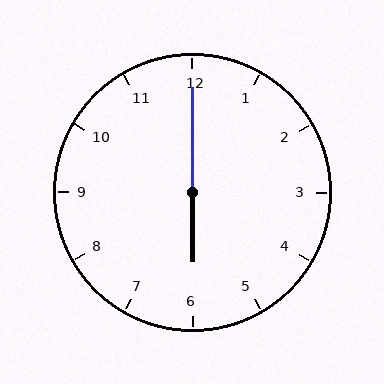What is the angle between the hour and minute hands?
Approximately 180 degrees.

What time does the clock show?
6:00.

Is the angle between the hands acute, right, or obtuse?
It is obtuse.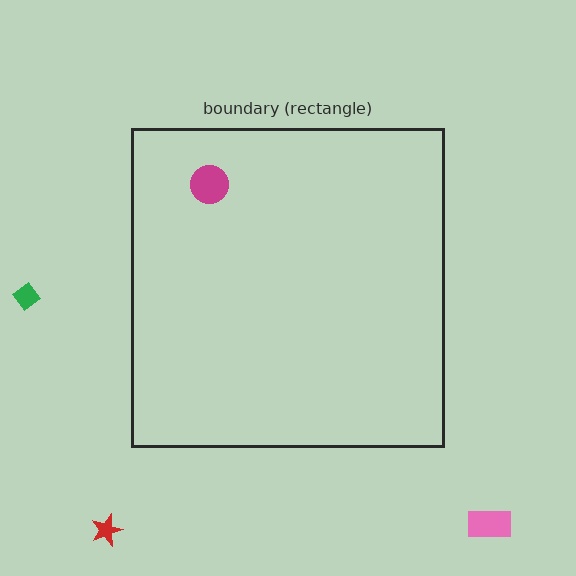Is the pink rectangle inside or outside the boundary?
Outside.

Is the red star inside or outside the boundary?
Outside.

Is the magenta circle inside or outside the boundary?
Inside.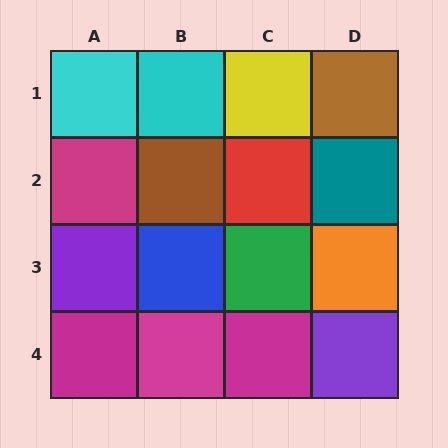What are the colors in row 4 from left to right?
Magenta, magenta, magenta, purple.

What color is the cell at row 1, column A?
Cyan.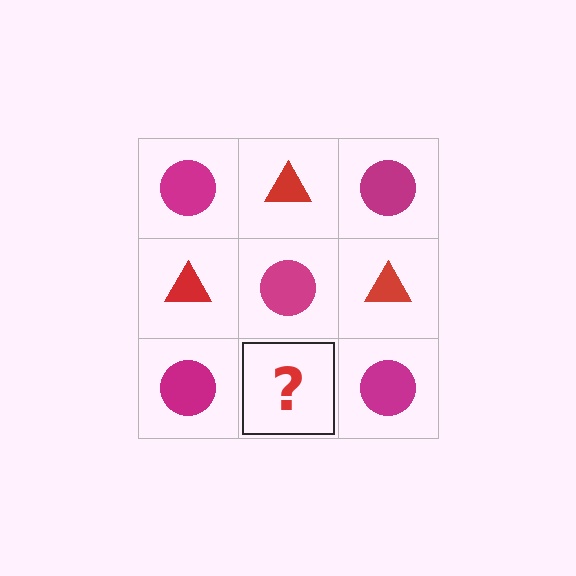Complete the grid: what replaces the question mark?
The question mark should be replaced with a red triangle.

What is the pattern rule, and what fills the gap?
The rule is that it alternates magenta circle and red triangle in a checkerboard pattern. The gap should be filled with a red triangle.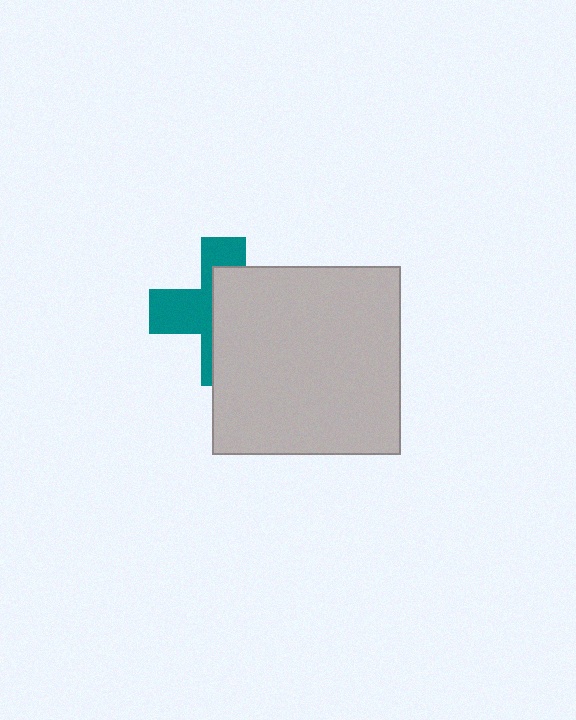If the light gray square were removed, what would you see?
You would see the complete teal cross.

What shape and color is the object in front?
The object in front is a light gray square.